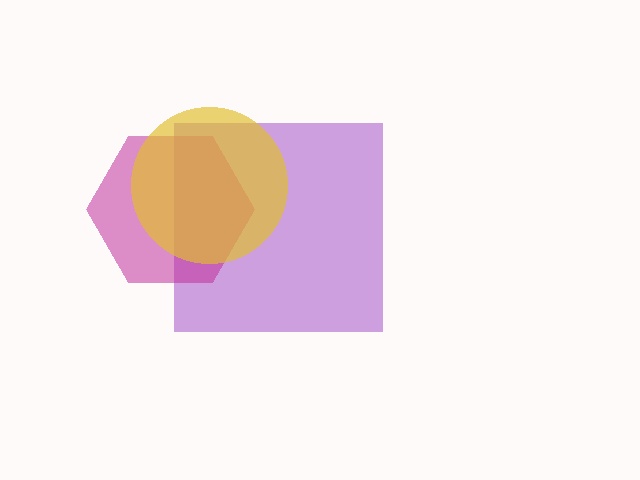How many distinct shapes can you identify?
There are 3 distinct shapes: a purple square, a magenta hexagon, a yellow circle.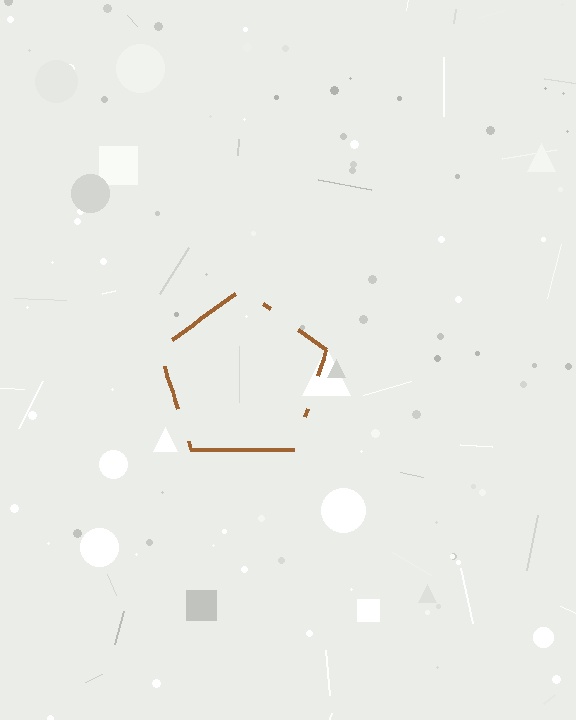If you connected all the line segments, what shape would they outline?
They would outline a pentagon.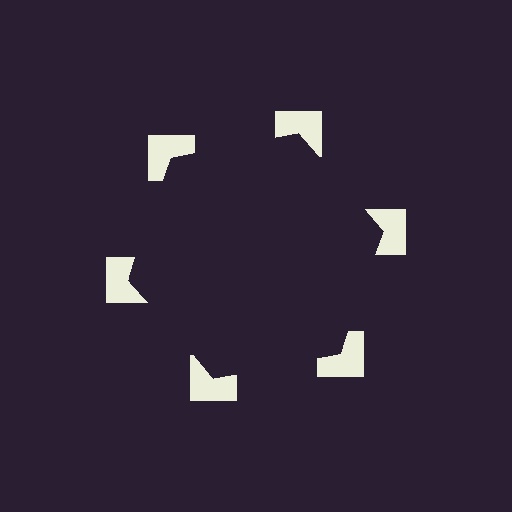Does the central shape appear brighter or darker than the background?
It typically appears slightly darker than the background, even though no actual brightness change is drawn.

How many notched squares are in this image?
There are 6 — one at each vertex of the illusory hexagon.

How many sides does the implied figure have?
6 sides.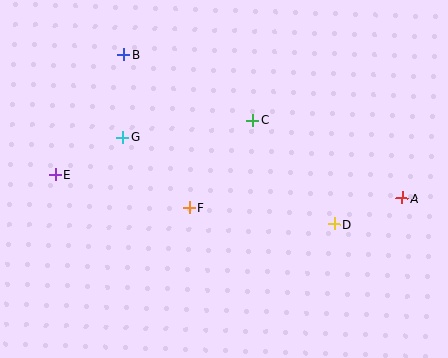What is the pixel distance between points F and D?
The distance between F and D is 145 pixels.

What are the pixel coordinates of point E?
Point E is at (55, 175).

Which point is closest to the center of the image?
Point F at (190, 208) is closest to the center.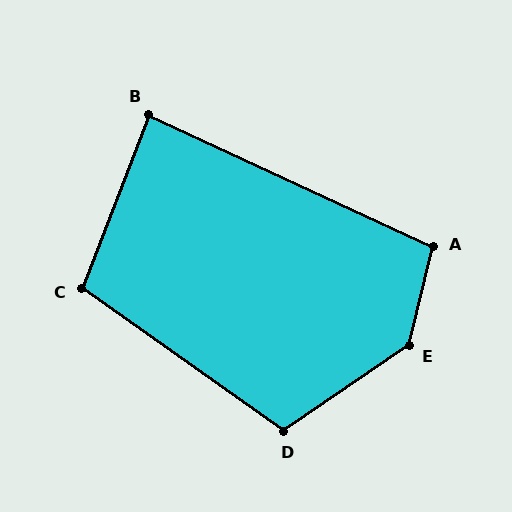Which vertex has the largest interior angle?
E, at approximately 138 degrees.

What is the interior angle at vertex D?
Approximately 110 degrees (obtuse).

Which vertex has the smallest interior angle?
B, at approximately 86 degrees.